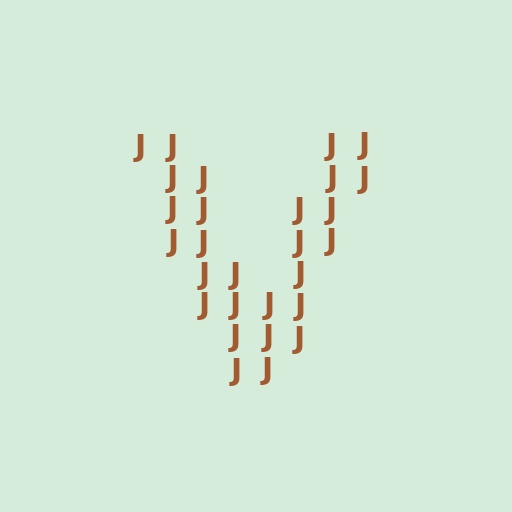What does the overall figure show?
The overall figure shows the letter V.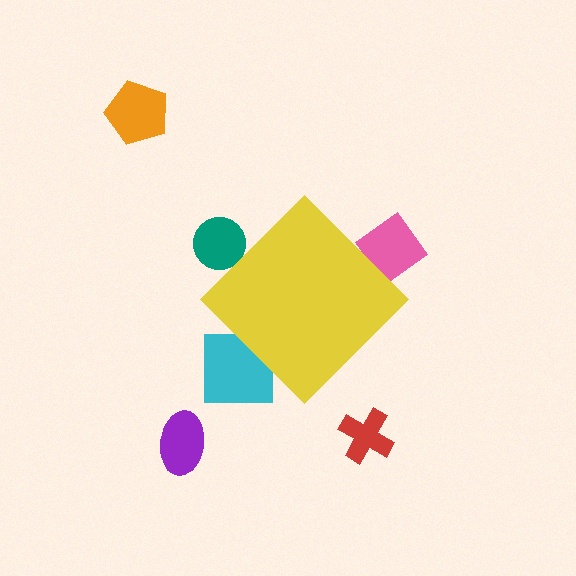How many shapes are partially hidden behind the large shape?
3 shapes are partially hidden.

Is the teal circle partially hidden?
Yes, the teal circle is partially hidden behind the yellow diamond.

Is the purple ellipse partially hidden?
No, the purple ellipse is fully visible.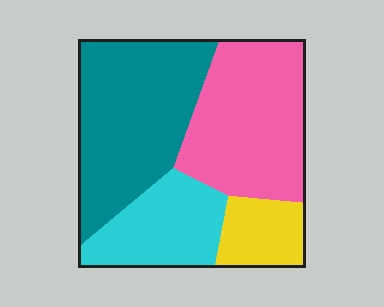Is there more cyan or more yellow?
Cyan.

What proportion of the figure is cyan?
Cyan takes up about one fifth (1/5) of the figure.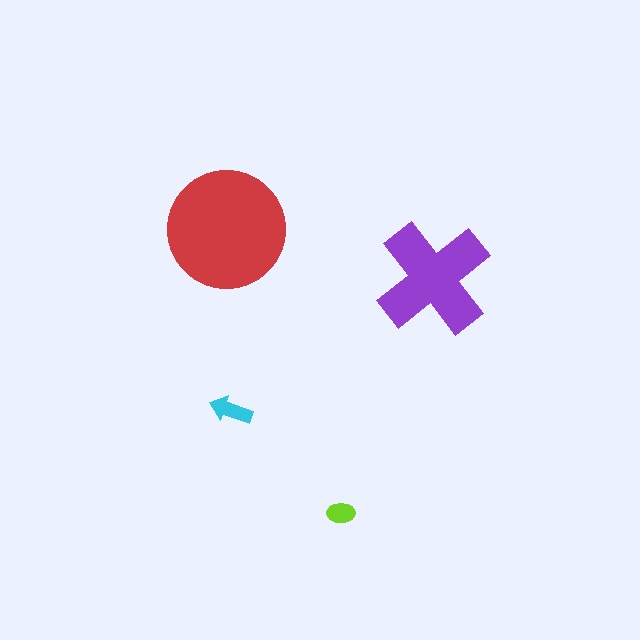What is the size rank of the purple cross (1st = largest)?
2nd.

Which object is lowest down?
The lime ellipse is bottommost.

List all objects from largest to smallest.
The red circle, the purple cross, the cyan arrow, the lime ellipse.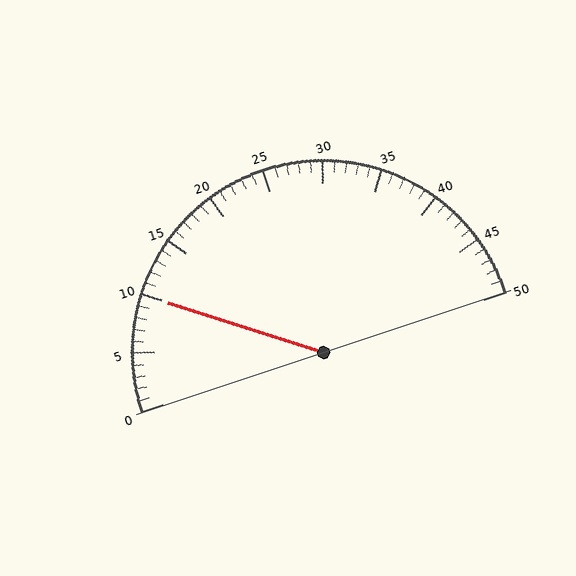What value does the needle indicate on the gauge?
The needle indicates approximately 10.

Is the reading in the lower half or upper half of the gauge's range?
The reading is in the lower half of the range (0 to 50).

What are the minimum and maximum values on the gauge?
The gauge ranges from 0 to 50.